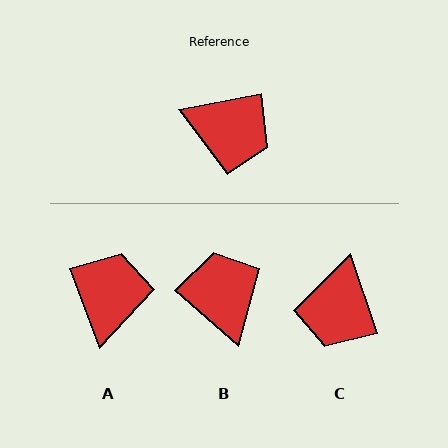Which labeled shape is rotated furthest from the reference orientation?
B, about 128 degrees away.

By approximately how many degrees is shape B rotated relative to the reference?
Approximately 128 degrees counter-clockwise.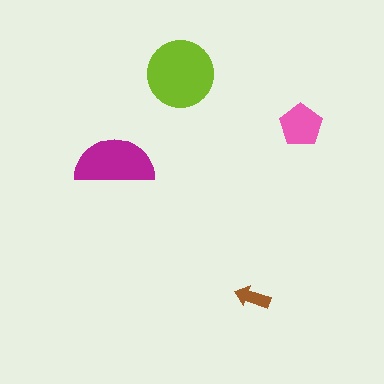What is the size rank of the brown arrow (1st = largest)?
4th.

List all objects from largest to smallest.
The lime circle, the magenta semicircle, the pink pentagon, the brown arrow.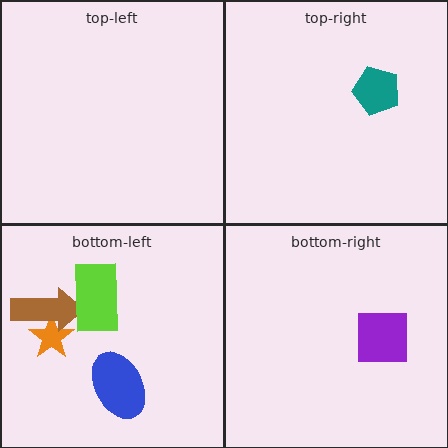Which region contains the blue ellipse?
The bottom-left region.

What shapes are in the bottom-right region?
The purple square.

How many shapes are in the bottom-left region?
4.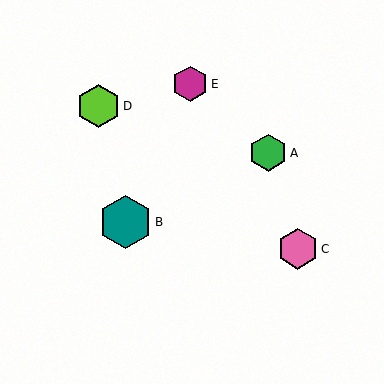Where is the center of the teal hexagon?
The center of the teal hexagon is at (126, 222).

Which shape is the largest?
The teal hexagon (labeled B) is the largest.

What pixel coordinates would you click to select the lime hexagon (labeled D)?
Click at (98, 106) to select the lime hexagon D.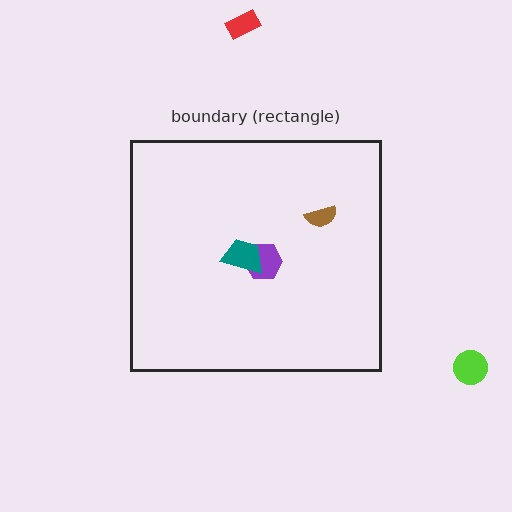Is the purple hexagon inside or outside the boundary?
Inside.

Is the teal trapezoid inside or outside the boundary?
Inside.